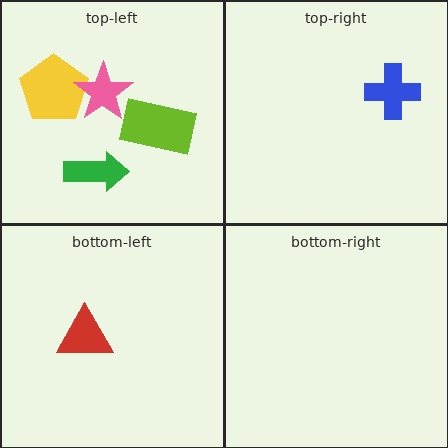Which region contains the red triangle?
The bottom-left region.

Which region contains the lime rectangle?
The top-left region.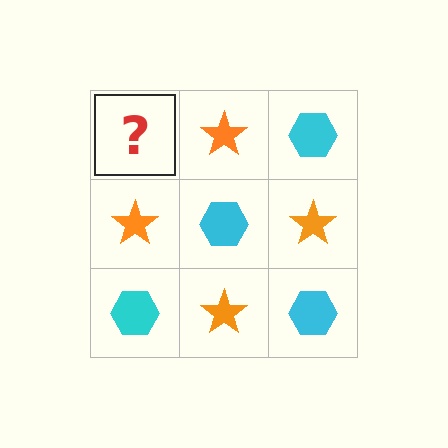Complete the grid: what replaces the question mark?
The question mark should be replaced with a cyan hexagon.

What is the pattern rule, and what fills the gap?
The rule is that it alternates cyan hexagon and orange star in a checkerboard pattern. The gap should be filled with a cyan hexagon.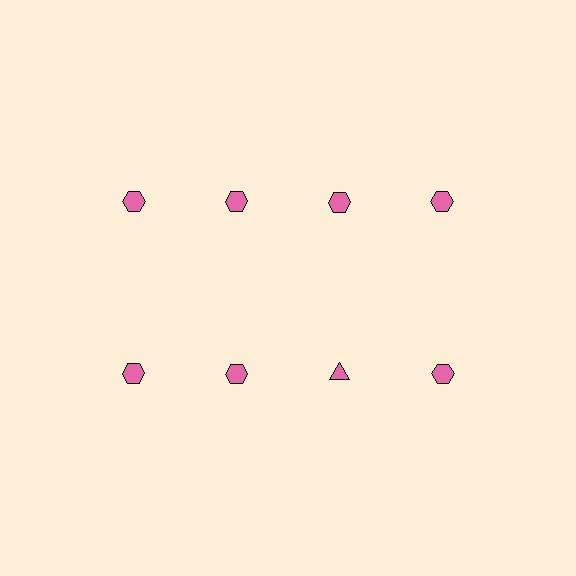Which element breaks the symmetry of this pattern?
The pink triangle in the second row, center column breaks the symmetry. All other shapes are pink hexagons.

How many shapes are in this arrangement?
There are 8 shapes arranged in a grid pattern.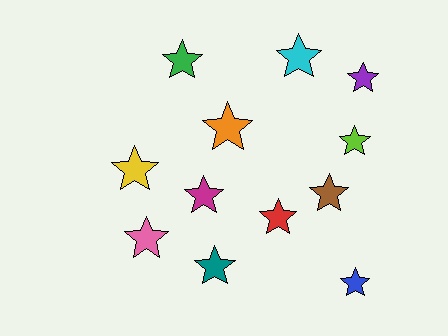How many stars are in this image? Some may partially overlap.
There are 12 stars.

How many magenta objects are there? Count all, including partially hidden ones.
There is 1 magenta object.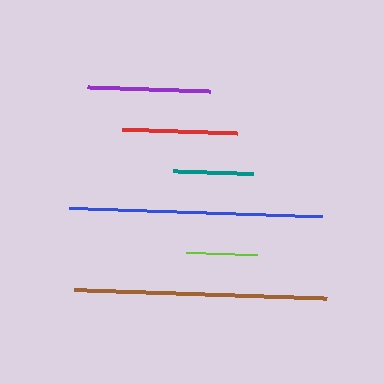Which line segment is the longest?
The brown line is the longest at approximately 253 pixels.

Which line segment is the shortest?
The lime line is the shortest at approximately 72 pixels.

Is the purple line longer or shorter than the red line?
The purple line is longer than the red line.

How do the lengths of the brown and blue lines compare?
The brown and blue lines are approximately the same length.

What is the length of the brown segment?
The brown segment is approximately 253 pixels long.